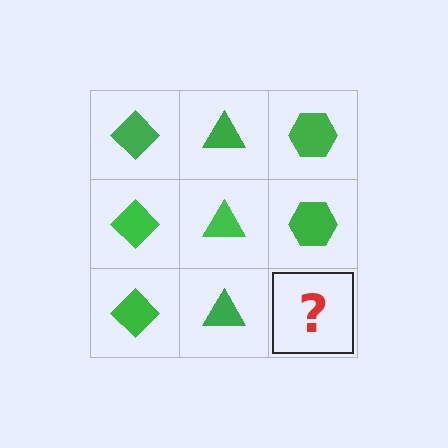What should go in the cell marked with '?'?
The missing cell should contain a green hexagon.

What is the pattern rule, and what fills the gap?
The rule is that each column has a consistent shape. The gap should be filled with a green hexagon.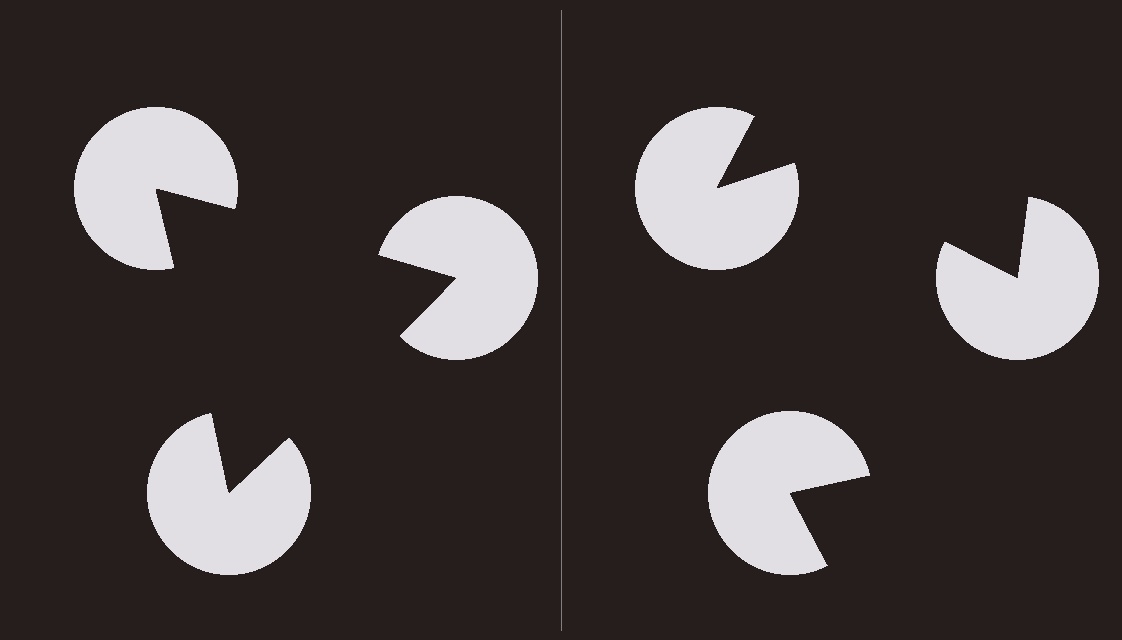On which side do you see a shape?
An illusory triangle appears on the left side. On the right side the wedge cuts are rotated, so no coherent shape forms.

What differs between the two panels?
The pac-man discs are positioned identically on both sides; only the wedge orientations differ. On the left they align to a triangle; on the right they are misaligned.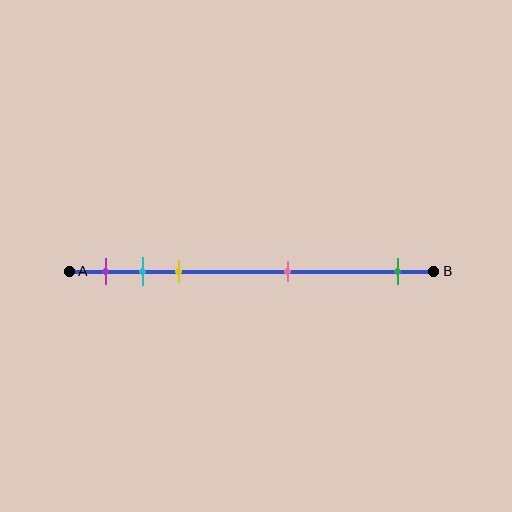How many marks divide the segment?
There are 5 marks dividing the segment.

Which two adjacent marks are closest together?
The cyan and yellow marks are the closest adjacent pair.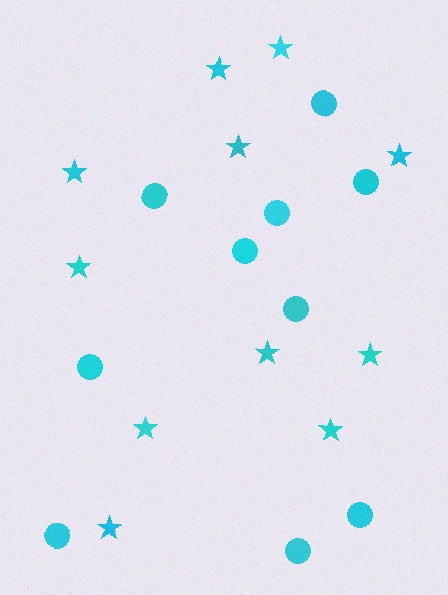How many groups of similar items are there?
There are 2 groups: one group of stars (11) and one group of circles (10).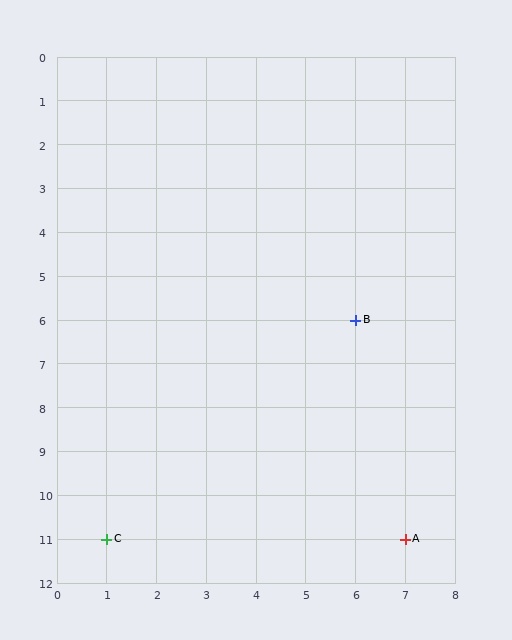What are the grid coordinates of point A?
Point A is at grid coordinates (7, 11).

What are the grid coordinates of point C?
Point C is at grid coordinates (1, 11).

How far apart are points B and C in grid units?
Points B and C are 5 columns and 5 rows apart (about 7.1 grid units diagonally).